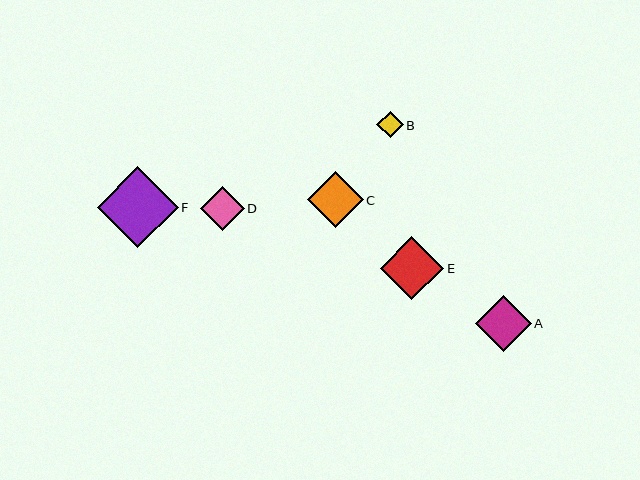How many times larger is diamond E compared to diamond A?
Diamond E is approximately 1.1 times the size of diamond A.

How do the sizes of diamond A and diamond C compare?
Diamond A and diamond C are approximately the same size.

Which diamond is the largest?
Diamond F is the largest with a size of approximately 81 pixels.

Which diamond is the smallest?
Diamond B is the smallest with a size of approximately 27 pixels.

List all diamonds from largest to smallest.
From largest to smallest: F, E, A, C, D, B.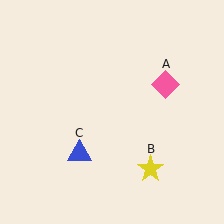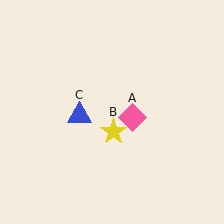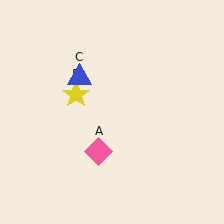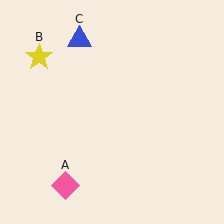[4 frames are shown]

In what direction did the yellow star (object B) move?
The yellow star (object B) moved up and to the left.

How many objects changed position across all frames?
3 objects changed position: pink diamond (object A), yellow star (object B), blue triangle (object C).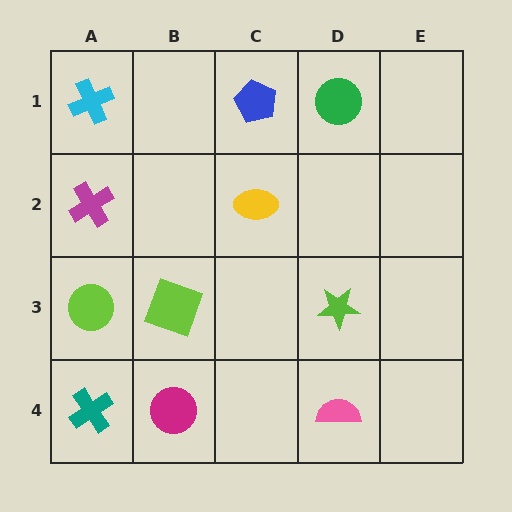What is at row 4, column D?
A pink semicircle.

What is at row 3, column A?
A lime circle.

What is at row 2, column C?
A yellow ellipse.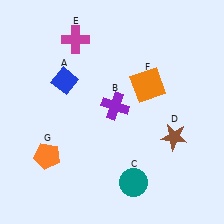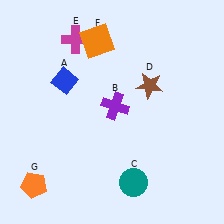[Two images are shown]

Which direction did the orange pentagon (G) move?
The orange pentagon (G) moved down.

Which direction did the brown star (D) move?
The brown star (D) moved up.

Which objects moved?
The objects that moved are: the brown star (D), the orange square (F), the orange pentagon (G).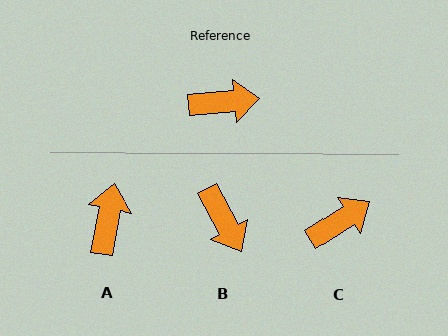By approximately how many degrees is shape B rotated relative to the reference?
Approximately 67 degrees clockwise.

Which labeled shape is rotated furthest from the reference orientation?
A, about 74 degrees away.